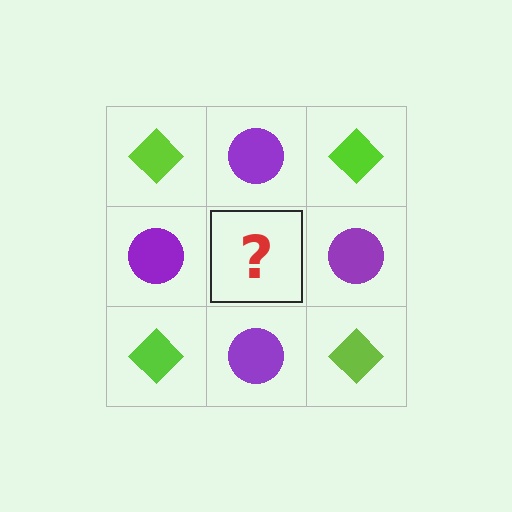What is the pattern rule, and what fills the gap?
The rule is that it alternates lime diamond and purple circle in a checkerboard pattern. The gap should be filled with a lime diamond.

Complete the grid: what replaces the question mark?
The question mark should be replaced with a lime diamond.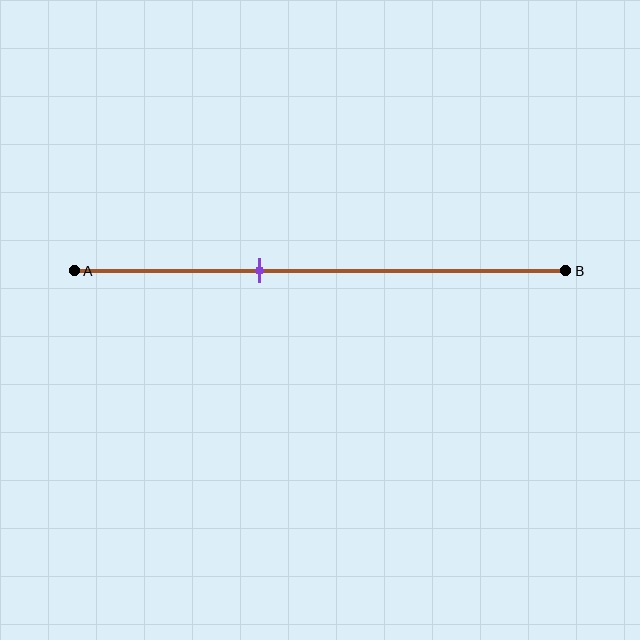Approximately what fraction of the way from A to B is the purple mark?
The purple mark is approximately 40% of the way from A to B.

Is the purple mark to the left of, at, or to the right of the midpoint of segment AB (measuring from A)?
The purple mark is to the left of the midpoint of segment AB.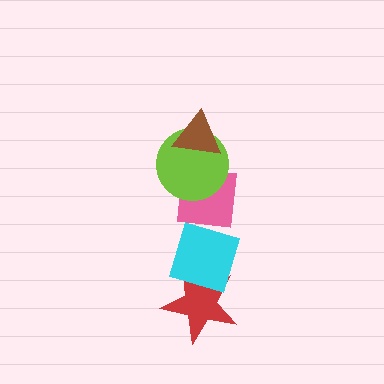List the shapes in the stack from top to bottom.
From top to bottom: the brown triangle, the lime circle, the pink square, the cyan diamond, the red star.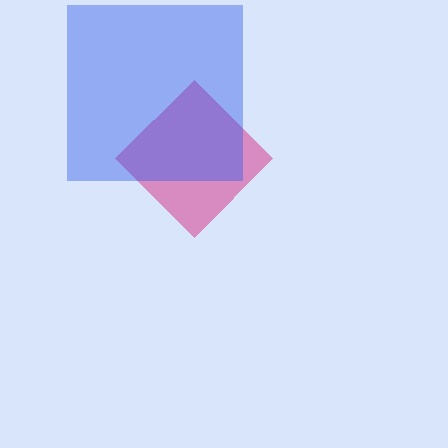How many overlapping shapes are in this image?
There are 2 overlapping shapes in the image.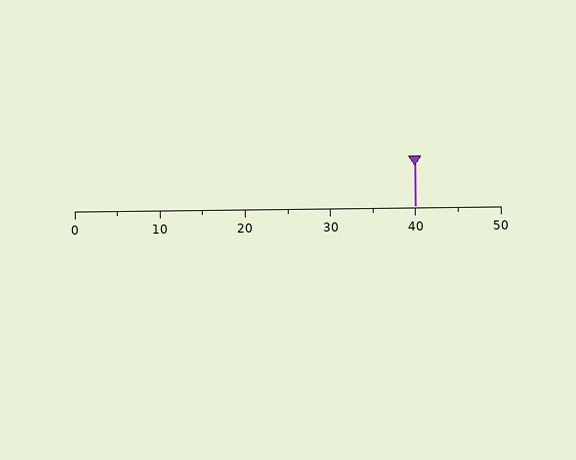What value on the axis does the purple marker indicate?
The marker indicates approximately 40.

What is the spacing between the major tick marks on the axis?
The major ticks are spaced 10 apart.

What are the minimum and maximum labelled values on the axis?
The axis runs from 0 to 50.